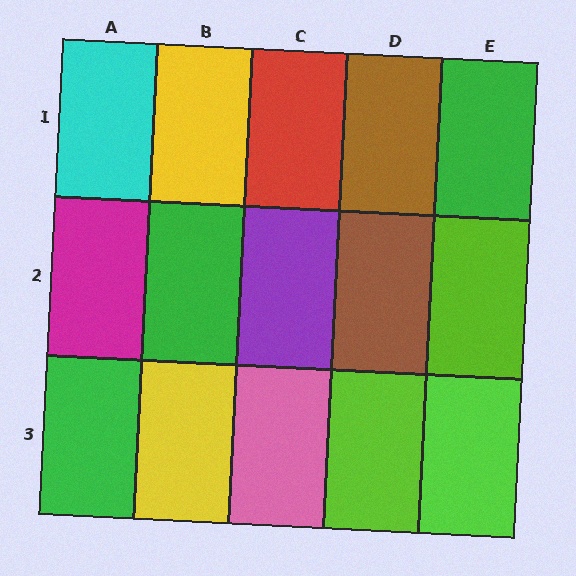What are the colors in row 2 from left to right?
Magenta, green, purple, brown, lime.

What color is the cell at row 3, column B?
Yellow.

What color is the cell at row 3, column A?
Green.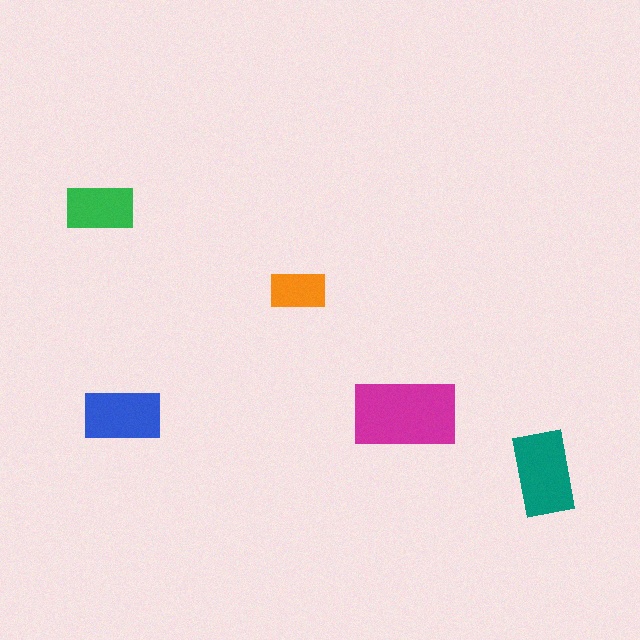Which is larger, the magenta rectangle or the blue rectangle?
The magenta one.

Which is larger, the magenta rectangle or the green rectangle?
The magenta one.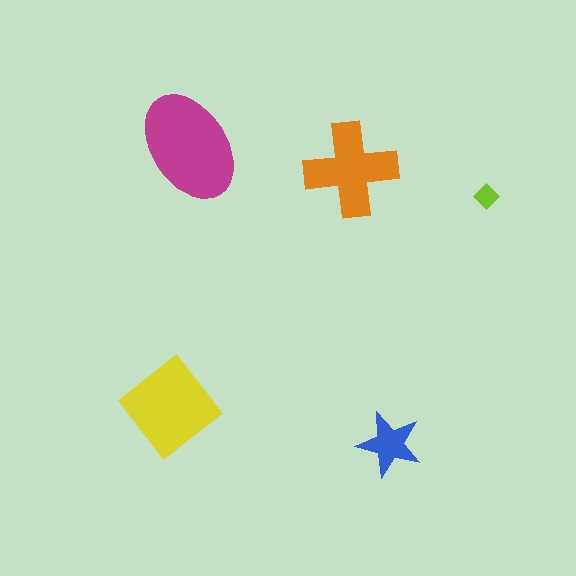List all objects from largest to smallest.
The magenta ellipse, the yellow diamond, the orange cross, the blue star, the lime diamond.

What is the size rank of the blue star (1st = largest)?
4th.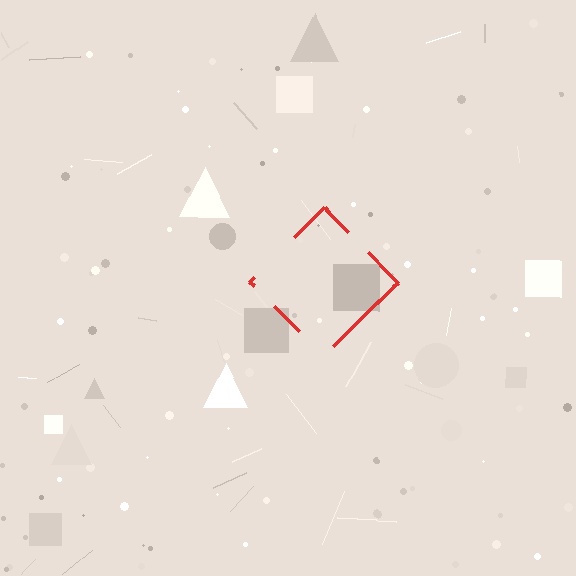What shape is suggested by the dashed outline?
The dashed outline suggests a diamond.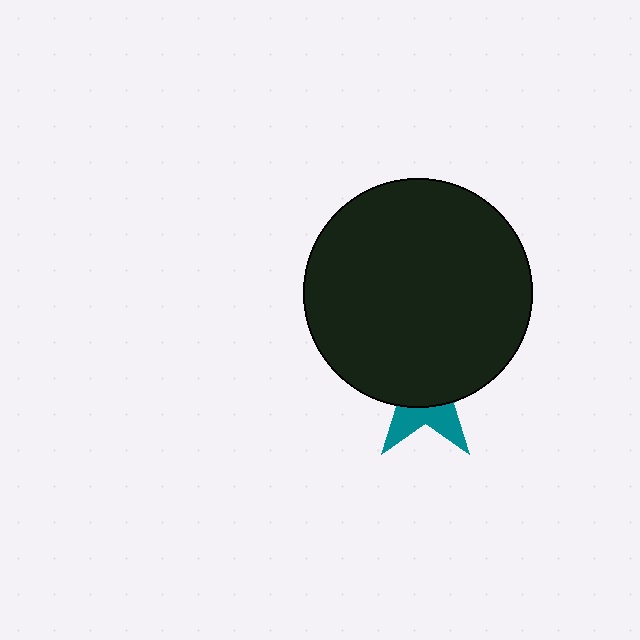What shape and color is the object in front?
The object in front is a black circle.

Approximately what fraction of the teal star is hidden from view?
Roughly 67% of the teal star is hidden behind the black circle.